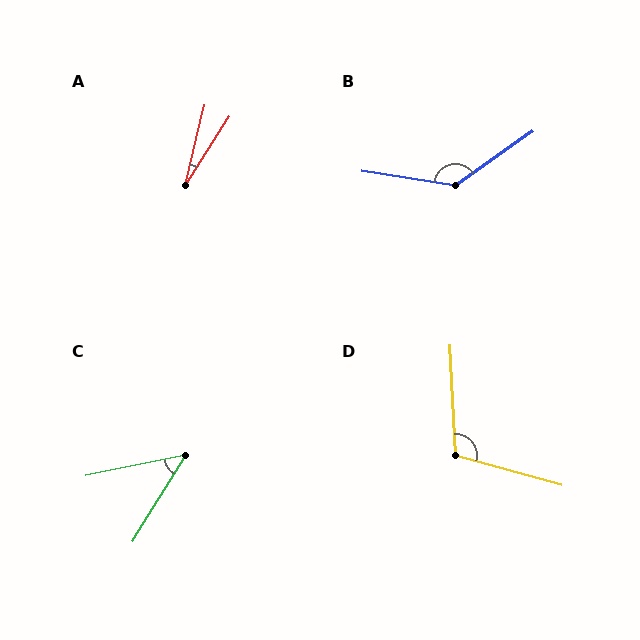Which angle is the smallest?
A, at approximately 19 degrees.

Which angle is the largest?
B, at approximately 136 degrees.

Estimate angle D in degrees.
Approximately 108 degrees.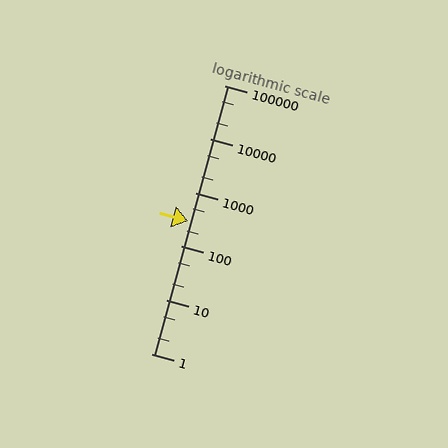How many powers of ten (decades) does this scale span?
The scale spans 5 decades, from 1 to 100000.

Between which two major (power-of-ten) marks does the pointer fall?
The pointer is between 100 and 1000.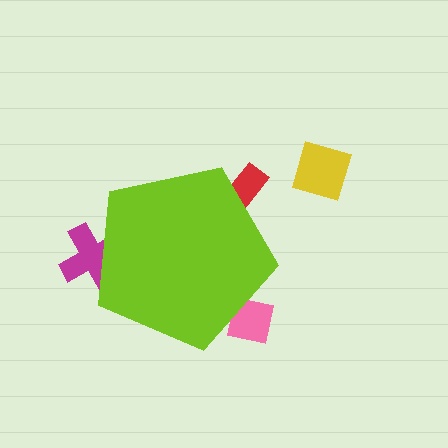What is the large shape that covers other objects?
A lime pentagon.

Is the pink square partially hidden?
Yes, the pink square is partially hidden behind the lime pentagon.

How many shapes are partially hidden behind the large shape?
3 shapes are partially hidden.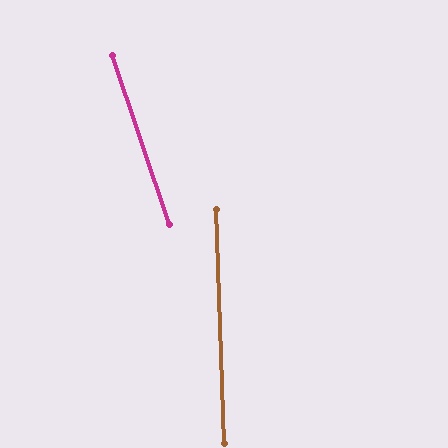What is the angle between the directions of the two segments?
Approximately 17 degrees.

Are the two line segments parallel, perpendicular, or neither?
Neither parallel nor perpendicular — they differ by about 17°.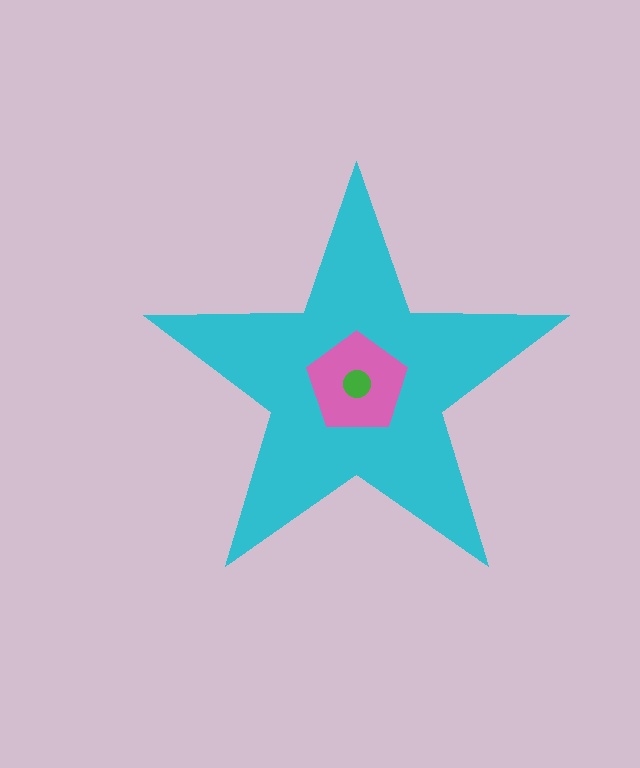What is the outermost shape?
The cyan star.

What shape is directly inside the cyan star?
The pink pentagon.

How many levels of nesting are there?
3.